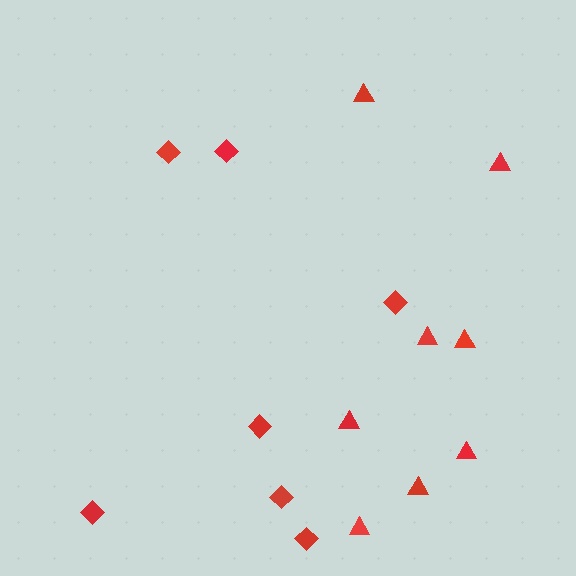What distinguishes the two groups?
There are 2 groups: one group of triangles (8) and one group of diamonds (7).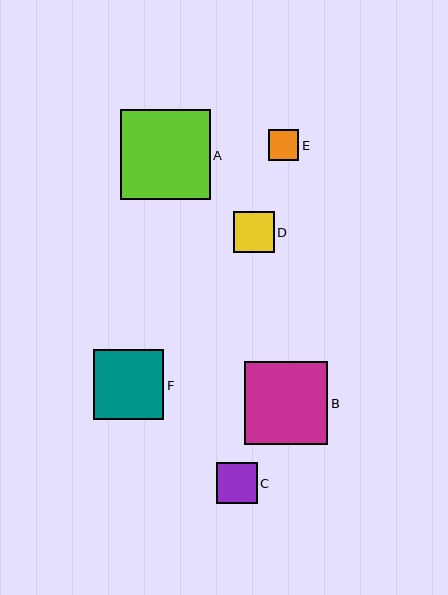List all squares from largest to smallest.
From largest to smallest: A, B, F, C, D, E.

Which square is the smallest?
Square E is the smallest with a size of approximately 30 pixels.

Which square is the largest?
Square A is the largest with a size of approximately 90 pixels.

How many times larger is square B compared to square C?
Square B is approximately 2.0 times the size of square C.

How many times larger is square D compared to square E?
Square D is approximately 1.3 times the size of square E.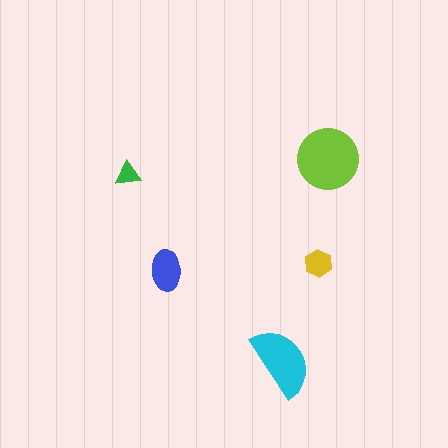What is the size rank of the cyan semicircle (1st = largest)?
2nd.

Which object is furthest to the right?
The lime circle is rightmost.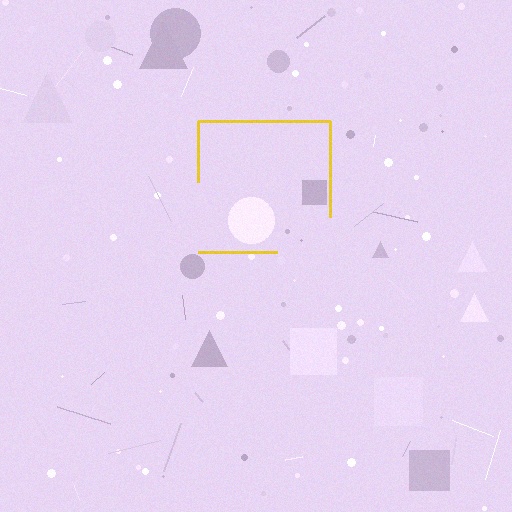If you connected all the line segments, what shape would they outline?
They would outline a square.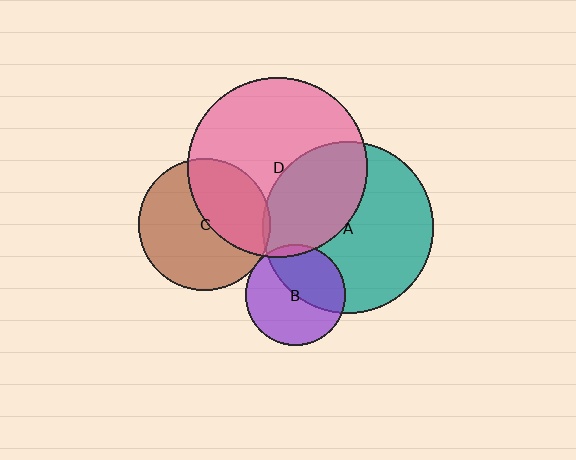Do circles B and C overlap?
Yes.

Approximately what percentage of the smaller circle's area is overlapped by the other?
Approximately 5%.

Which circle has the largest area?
Circle D (pink).